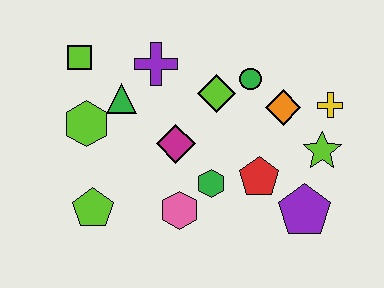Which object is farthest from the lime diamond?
The lime pentagon is farthest from the lime diamond.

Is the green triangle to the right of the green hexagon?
No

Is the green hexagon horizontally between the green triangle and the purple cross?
No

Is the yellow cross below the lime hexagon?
No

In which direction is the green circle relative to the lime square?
The green circle is to the right of the lime square.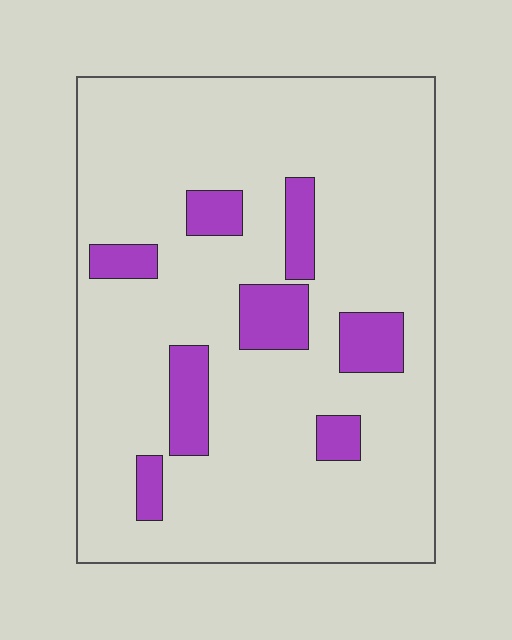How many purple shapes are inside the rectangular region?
8.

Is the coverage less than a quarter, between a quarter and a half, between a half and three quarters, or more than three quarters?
Less than a quarter.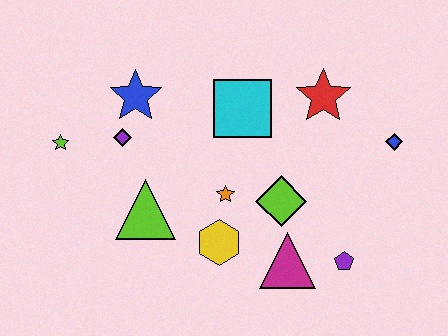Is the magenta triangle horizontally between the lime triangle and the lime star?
No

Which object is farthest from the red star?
The lime star is farthest from the red star.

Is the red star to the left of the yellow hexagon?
No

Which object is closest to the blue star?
The purple diamond is closest to the blue star.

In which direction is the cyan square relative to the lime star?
The cyan square is to the right of the lime star.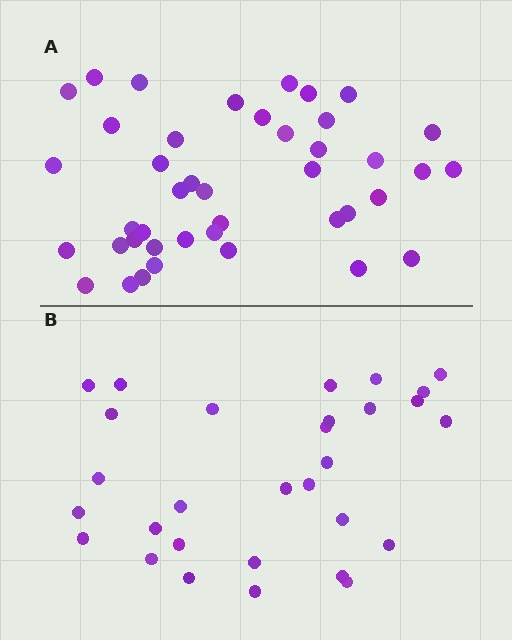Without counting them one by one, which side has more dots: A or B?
Region A (the top region) has more dots.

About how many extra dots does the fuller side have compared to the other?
Region A has roughly 12 or so more dots than region B.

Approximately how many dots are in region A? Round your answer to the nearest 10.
About 40 dots. (The exact count is 42, which rounds to 40.)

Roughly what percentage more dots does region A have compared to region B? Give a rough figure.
About 40% more.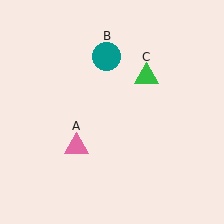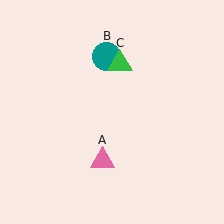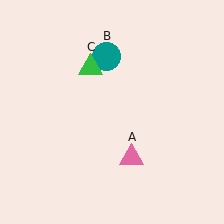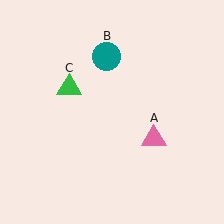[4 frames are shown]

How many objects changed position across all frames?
2 objects changed position: pink triangle (object A), green triangle (object C).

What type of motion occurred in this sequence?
The pink triangle (object A), green triangle (object C) rotated counterclockwise around the center of the scene.